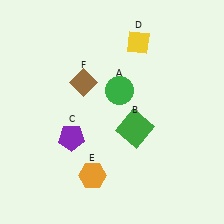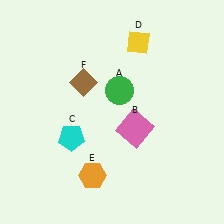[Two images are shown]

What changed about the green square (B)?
In Image 1, B is green. In Image 2, it changed to pink.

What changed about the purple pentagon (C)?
In Image 1, C is purple. In Image 2, it changed to cyan.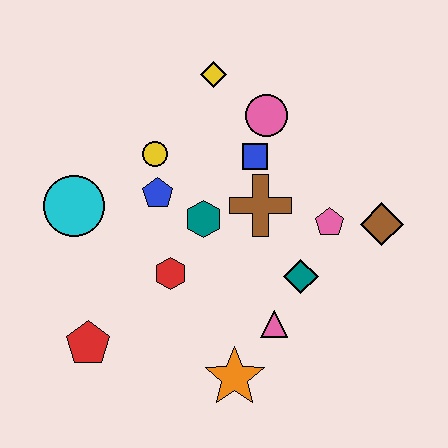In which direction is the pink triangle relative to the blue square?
The pink triangle is below the blue square.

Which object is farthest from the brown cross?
The red pentagon is farthest from the brown cross.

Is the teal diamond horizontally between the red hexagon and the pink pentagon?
Yes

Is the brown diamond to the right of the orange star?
Yes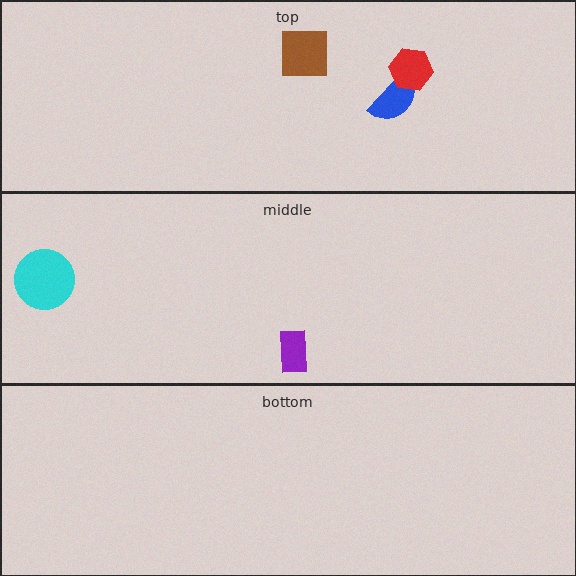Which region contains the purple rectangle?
The middle region.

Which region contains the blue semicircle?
The top region.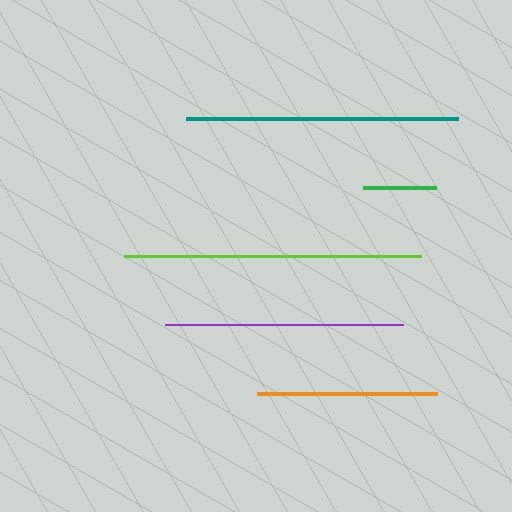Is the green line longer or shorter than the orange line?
The orange line is longer than the green line.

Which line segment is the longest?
The lime line is the longest at approximately 298 pixels.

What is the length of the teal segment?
The teal segment is approximately 272 pixels long.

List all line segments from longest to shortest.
From longest to shortest: lime, teal, purple, orange, green.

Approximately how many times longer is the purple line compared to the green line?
The purple line is approximately 3.3 times the length of the green line.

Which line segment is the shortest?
The green line is the shortest at approximately 73 pixels.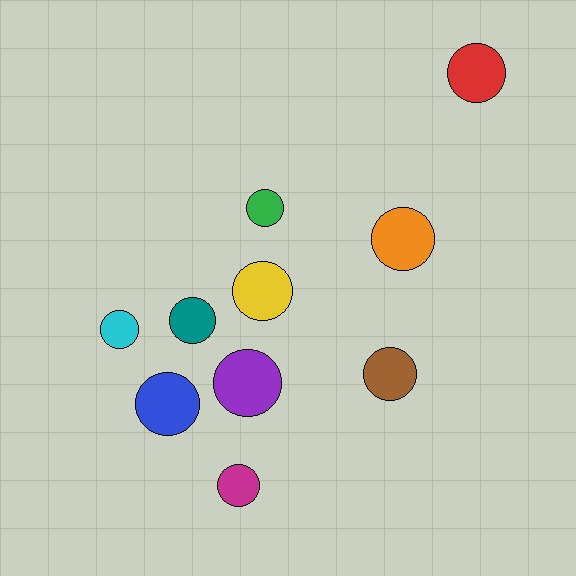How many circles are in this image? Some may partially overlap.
There are 10 circles.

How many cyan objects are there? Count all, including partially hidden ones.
There is 1 cyan object.